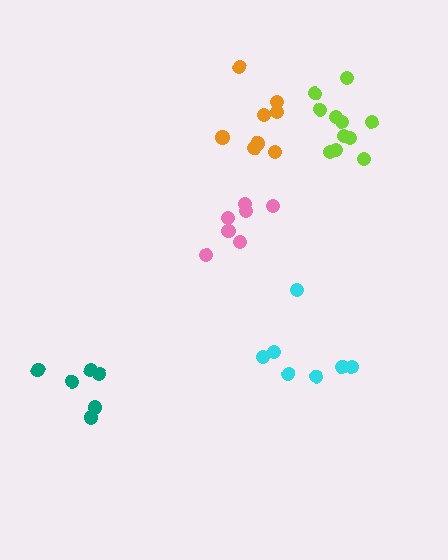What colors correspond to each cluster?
The clusters are colored: cyan, pink, teal, lime, orange.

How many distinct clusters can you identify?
There are 5 distinct clusters.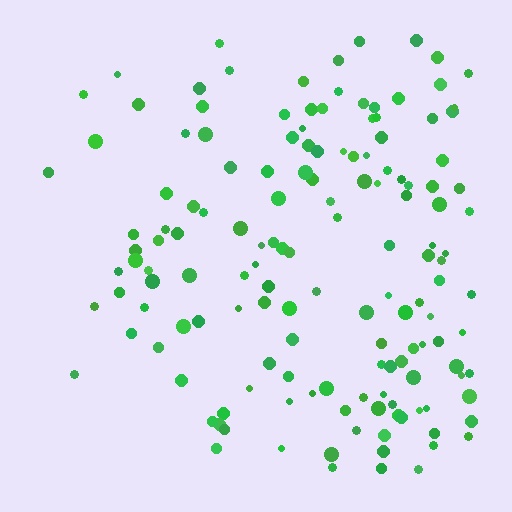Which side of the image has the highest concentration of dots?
The right.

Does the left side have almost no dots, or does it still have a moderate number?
Still a moderate number, just noticeably fewer than the right.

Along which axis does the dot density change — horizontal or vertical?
Horizontal.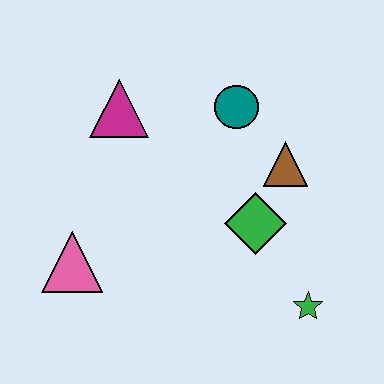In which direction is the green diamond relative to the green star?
The green diamond is above the green star.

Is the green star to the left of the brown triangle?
No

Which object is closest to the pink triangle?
The magenta triangle is closest to the pink triangle.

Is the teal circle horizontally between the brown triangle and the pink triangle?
Yes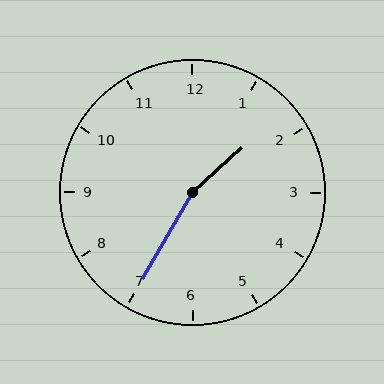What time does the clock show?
1:35.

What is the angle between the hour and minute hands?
Approximately 162 degrees.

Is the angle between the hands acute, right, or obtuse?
It is obtuse.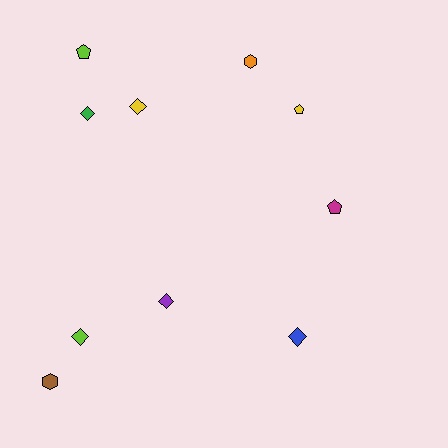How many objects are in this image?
There are 10 objects.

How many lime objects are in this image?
There are 2 lime objects.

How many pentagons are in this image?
There are 3 pentagons.